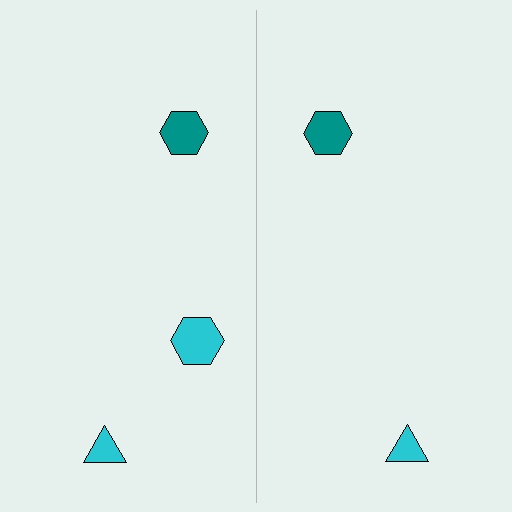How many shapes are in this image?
There are 5 shapes in this image.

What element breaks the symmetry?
A cyan hexagon is missing from the right side.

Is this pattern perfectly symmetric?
No, the pattern is not perfectly symmetric. A cyan hexagon is missing from the right side.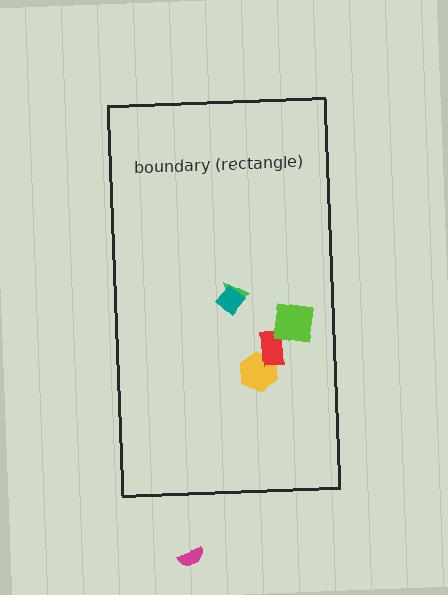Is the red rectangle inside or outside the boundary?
Inside.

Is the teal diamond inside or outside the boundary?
Inside.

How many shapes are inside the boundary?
5 inside, 1 outside.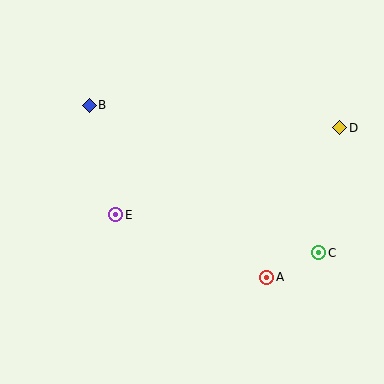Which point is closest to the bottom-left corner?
Point E is closest to the bottom-left corner.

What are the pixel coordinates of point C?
Point C is at (319, 253).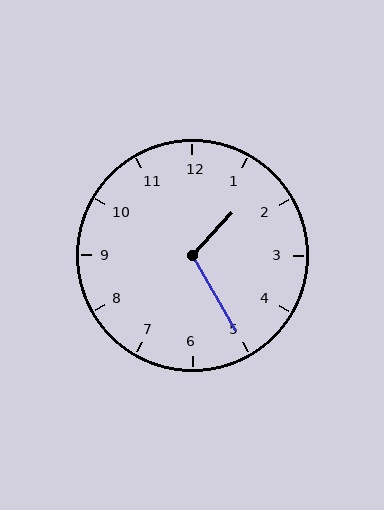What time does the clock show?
1:25.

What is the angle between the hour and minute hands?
Approximately 108 degrees.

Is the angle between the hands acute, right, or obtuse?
It is obtuse.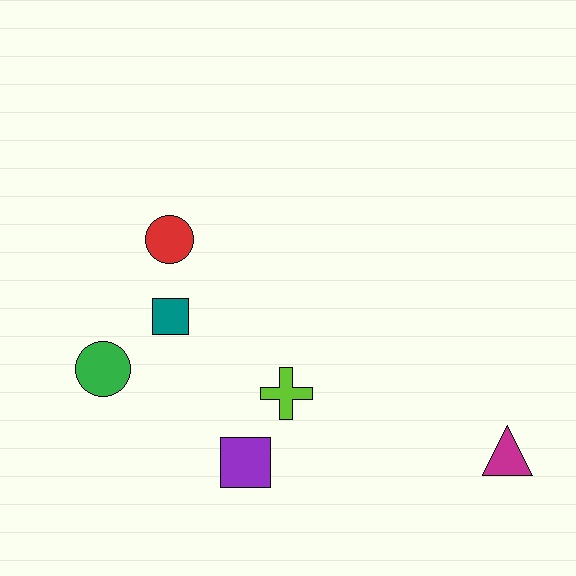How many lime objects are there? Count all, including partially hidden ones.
There is 1 lime object.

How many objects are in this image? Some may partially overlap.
There are 6 objects.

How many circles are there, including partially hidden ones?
There are 2 circles.